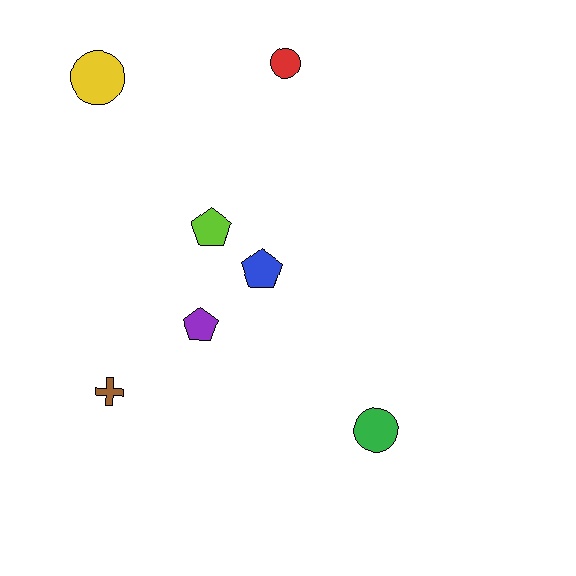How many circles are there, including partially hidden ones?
There are 3 circles.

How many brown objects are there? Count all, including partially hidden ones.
There is 1 brown object.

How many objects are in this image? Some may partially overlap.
There are 7 objects.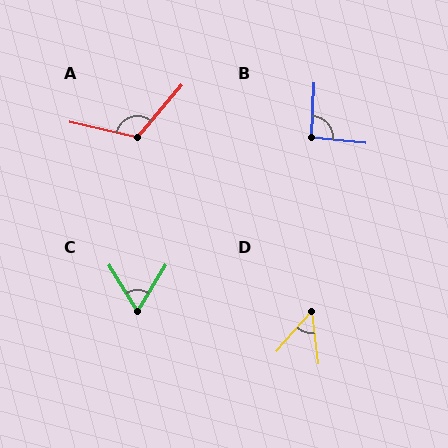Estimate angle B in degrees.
Approximately 93 degrees.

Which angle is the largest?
A, at approximately 117 degrees.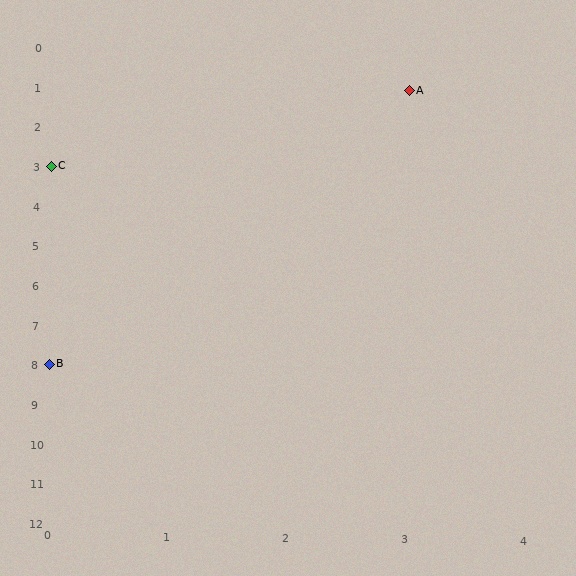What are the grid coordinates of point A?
Point A is at grid coordinates (3, 1).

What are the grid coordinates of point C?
Point C is at grid coordinates (0, 3).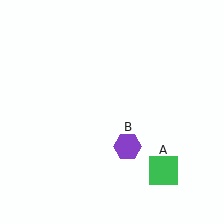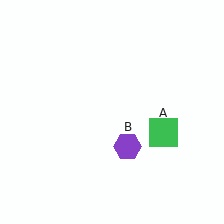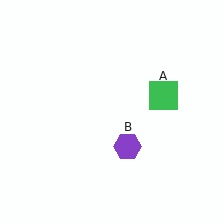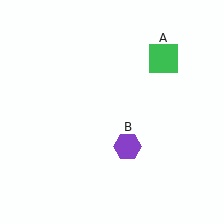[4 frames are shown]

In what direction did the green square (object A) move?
The green square (object A) moved up.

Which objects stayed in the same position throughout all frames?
Purple hexagon (object B) remained stationary.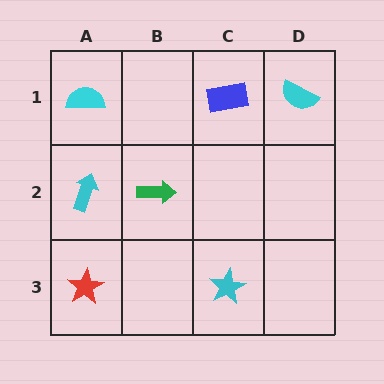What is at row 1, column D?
A cyan semicircle.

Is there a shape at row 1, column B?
No, that cell is empty.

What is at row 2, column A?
A cyan arrow.